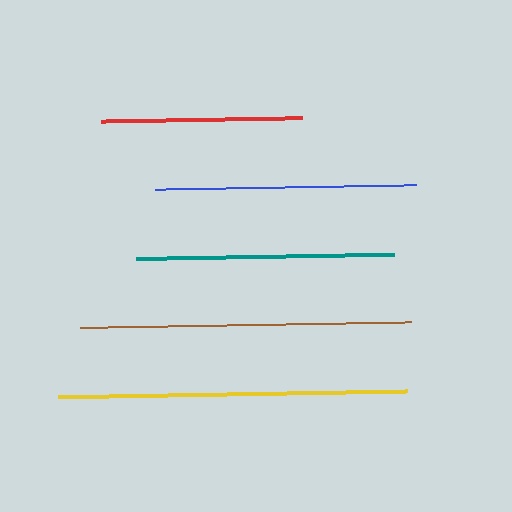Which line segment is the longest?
The yellow line is the longest at approximately 349 pixels.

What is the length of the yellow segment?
The yellow segment is approximately 349 pixels long.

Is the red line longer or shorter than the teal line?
The teal line is longer than the red line.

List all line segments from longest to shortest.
From longest to shortest: yellow, brown, blue, teal, red.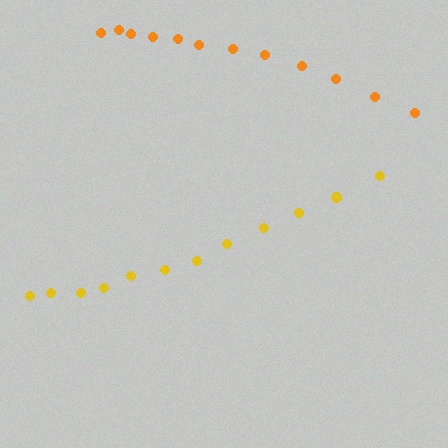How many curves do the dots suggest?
There are 2 distinct paths.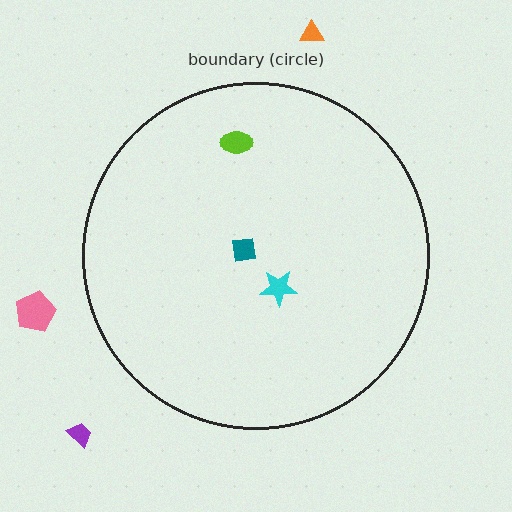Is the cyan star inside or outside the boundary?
Inside.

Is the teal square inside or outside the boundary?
Inside.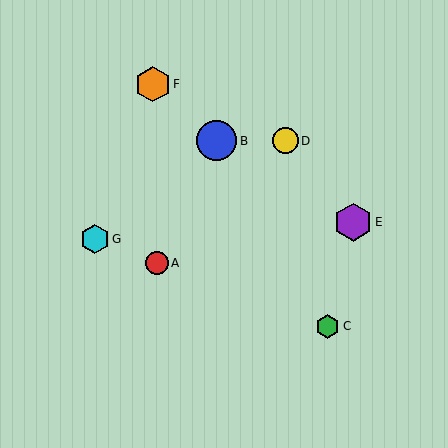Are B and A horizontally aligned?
No, B is at y≈141 and A is at y≈263.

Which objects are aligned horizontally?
Objects B, D are aligned horizontally.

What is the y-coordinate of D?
Object D is at y≈141.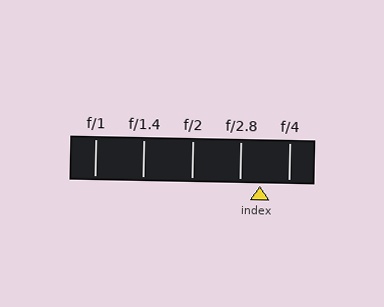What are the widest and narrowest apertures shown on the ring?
The widest aperture shown is f/1 and the narrowest is f/4.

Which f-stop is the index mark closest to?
The index mark is closest to f/2.8.